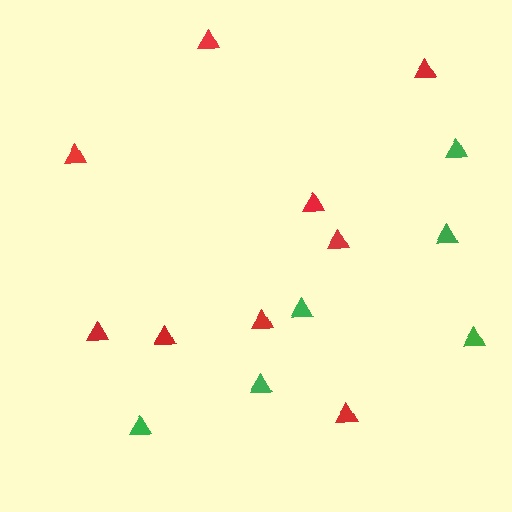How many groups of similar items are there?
There are 2 groups: one group of red triangles (9) and one group of green triangles (6).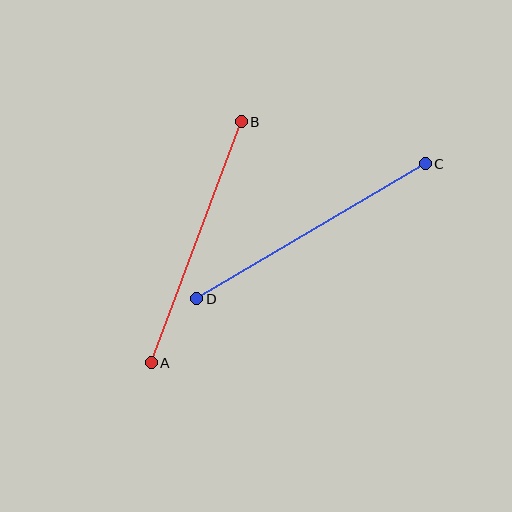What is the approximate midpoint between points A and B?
The midpoint is at approximately (196, 242) pixels.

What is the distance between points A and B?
The distance is approximately 257 pixels.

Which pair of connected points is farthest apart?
Points C and D are farthest apart.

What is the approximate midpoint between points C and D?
The midpoint is at approximately (311, 231) pixels.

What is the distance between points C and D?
The distance is approximately 265 pixels.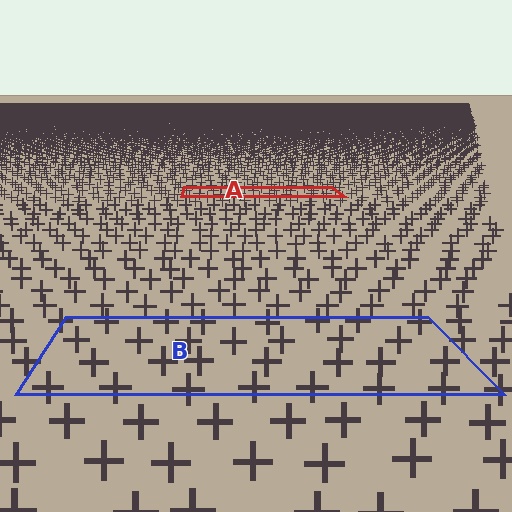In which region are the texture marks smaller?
The texture marks are smaller in region A, because it is farther away.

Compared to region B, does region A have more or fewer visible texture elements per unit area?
Region A has more texture elements per unit area — they are packed more densely because it is farther away.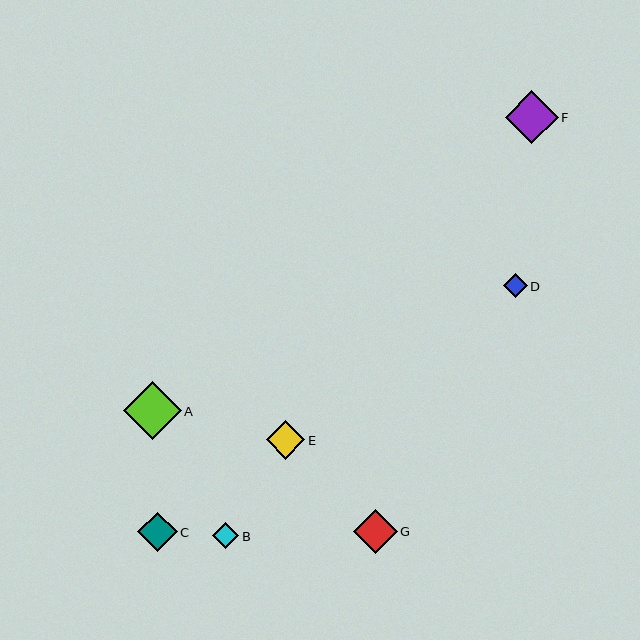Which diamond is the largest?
Diamond A is the largest with a size of approximately 58 pixels.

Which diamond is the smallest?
Diamond D is the smallest with a size of approximately 23 pixels.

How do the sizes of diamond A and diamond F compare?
Diamond A and diamond F are approximately the same size.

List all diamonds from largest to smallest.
From largest to smallest: A, F, G, C, E, B, D.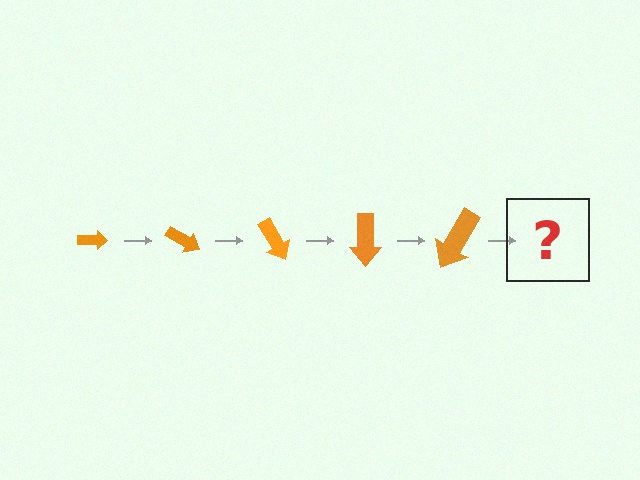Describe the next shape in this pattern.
It should be an arrow, larger than the previous one and rotated 150 degrees from the start.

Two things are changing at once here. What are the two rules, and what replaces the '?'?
The two rules are that the arrow grows larger each step and it rotates 30 degrees each step. The '?' should be an arrow, larger than the previous one and rotated 150 degrees from the start.